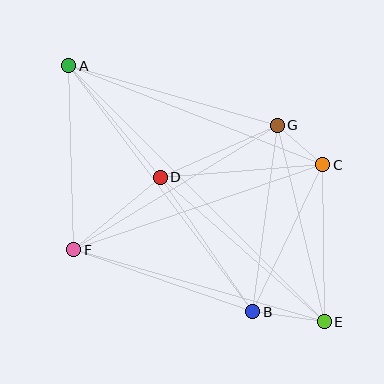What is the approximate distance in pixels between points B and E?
The distance between B and E is approximately 72 pixels.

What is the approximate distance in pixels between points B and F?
The distance between B and F is approximately 190 pixels.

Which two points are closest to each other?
Points C and G are closest to each other.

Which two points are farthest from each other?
Points A and E are farthest from each other.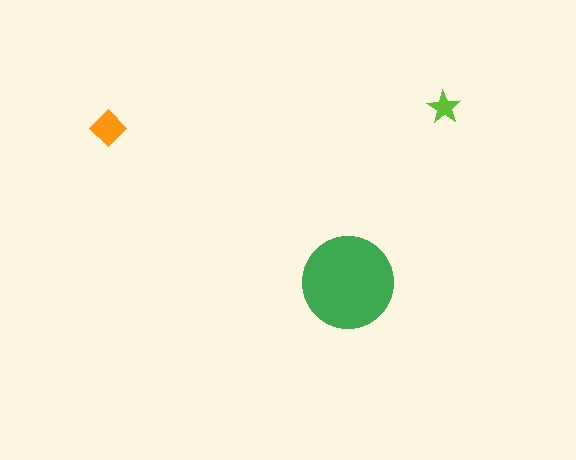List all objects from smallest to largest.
The lime star, the orange diamond, the green circle.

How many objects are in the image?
There are 3 objects in the image.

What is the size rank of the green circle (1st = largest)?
1st.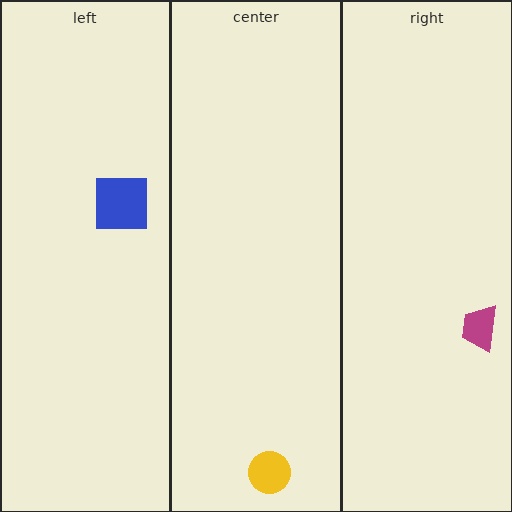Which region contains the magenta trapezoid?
The right region.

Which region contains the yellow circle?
The center region.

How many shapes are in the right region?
1.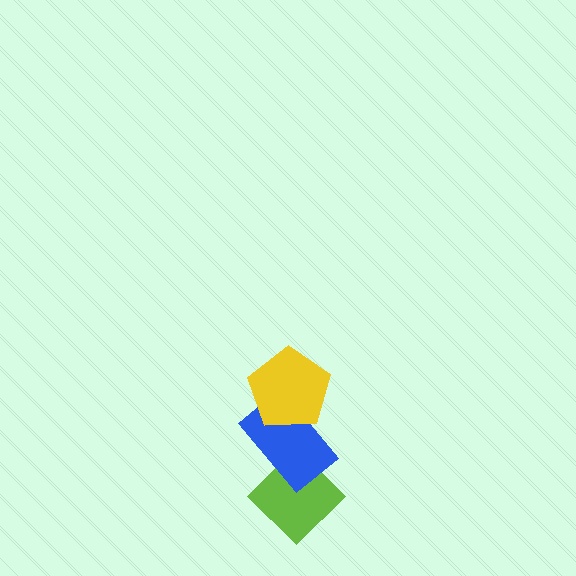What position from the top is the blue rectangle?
The blue rectangle is 2nd from the top.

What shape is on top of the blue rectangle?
The yellow pentagon is on top of the blue rectangle.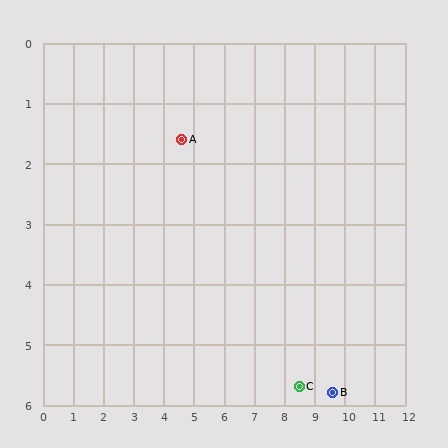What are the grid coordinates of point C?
Point C is at approximately (8.5, 5.7).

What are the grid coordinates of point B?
Point B is at approximately (9.6, 5.8).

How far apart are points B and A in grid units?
Points B and A are about 6.5 grid units apart.